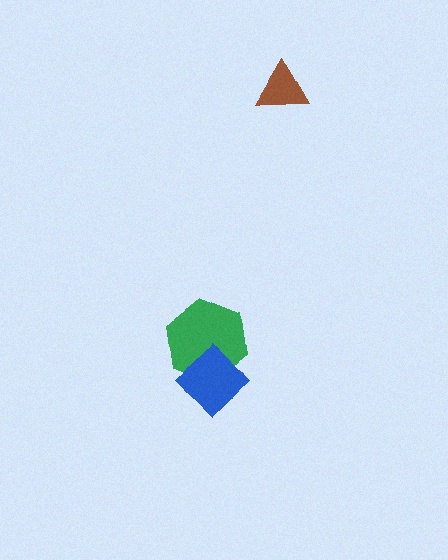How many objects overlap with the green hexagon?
1 object overlaps with the green hexagon.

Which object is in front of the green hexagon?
The blue diamond is in front of the green hexagon.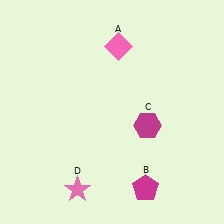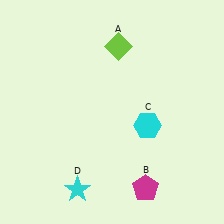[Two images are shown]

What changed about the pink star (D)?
In Image 1, D is pink. In Image 2, it changed to cyan.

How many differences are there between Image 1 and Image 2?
There are 3 differences between the two images.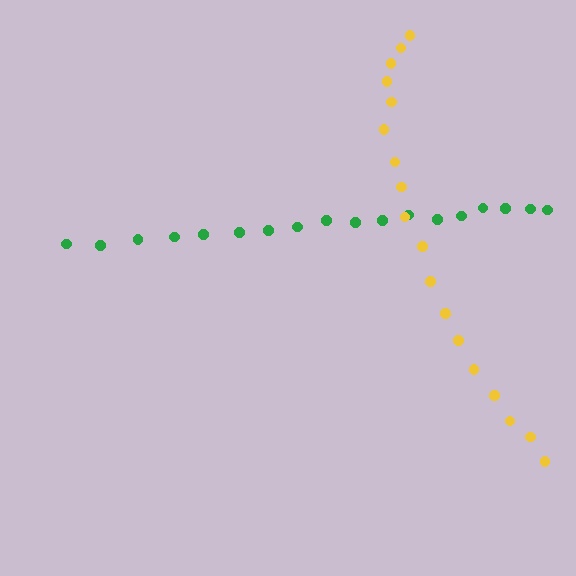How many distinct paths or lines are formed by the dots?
There are 2 distinct paths.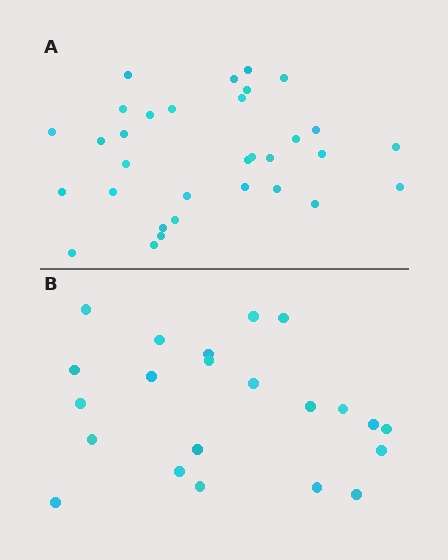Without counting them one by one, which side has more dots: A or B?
Region A (the top region) has more dots.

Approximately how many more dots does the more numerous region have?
Region A has roughly 10 or so more dots than region B.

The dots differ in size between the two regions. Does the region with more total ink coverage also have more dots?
No. Region B has more total ink coverage because its dots are larger, but region A actually contains more individual dots. Total area can be misleading — the number of items is what matters here.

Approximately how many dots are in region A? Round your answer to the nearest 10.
About 30 dots. (The exact count is 32, which rounds to 30.)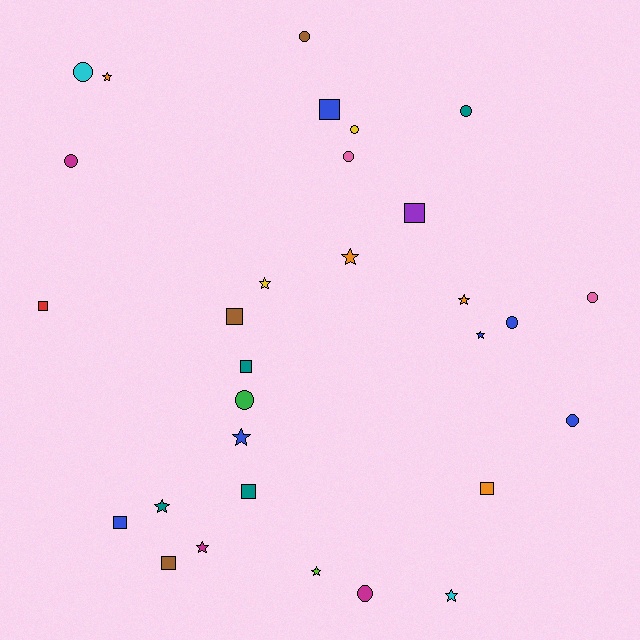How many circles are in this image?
There are 11 circles.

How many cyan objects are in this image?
There are 2 cyan objects.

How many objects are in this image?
There are 30 objects.